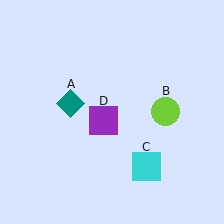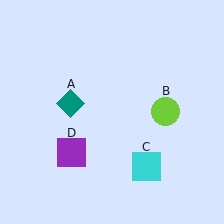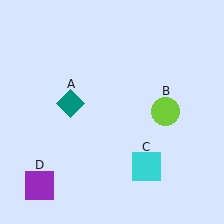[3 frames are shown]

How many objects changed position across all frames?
1 object changed position: purple square (object D).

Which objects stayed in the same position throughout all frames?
Teal diamond (object A) and lime circle (object B) and cyan square (object C) remained stationary.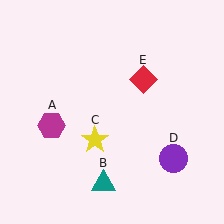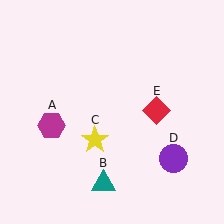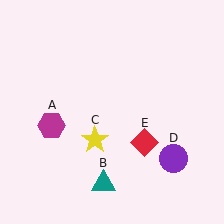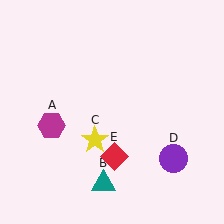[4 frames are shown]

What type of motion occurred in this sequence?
The red diamond (object E) rotated clockwise around the center of the scene.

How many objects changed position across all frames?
1 object changed position: red diamond (object E).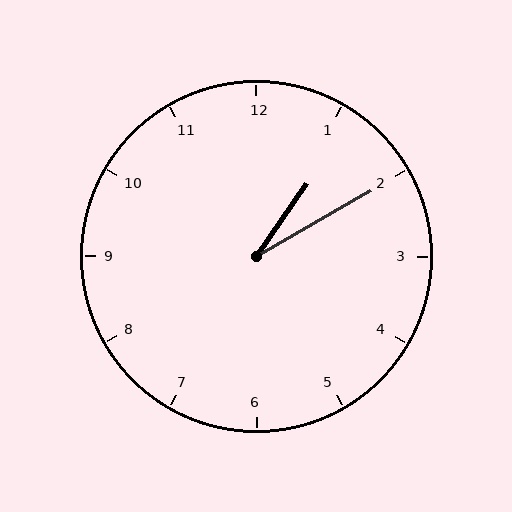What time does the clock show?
1:10.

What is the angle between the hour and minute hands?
Approximately 25 degrees.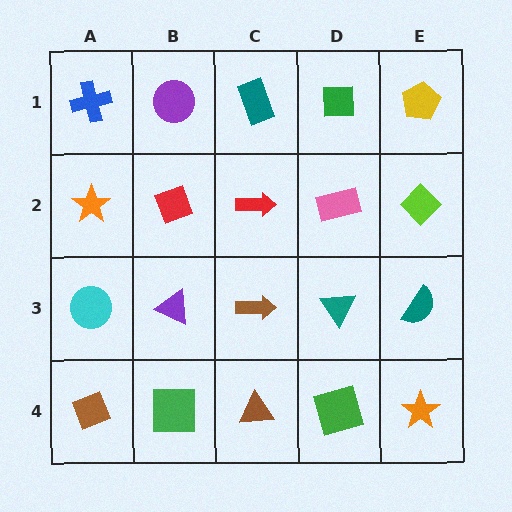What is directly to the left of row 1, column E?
A green square.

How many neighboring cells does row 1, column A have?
2.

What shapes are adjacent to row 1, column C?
A red arrow (row 2, column C), a purple circle (row 1, column B), a green square (row 1, column D).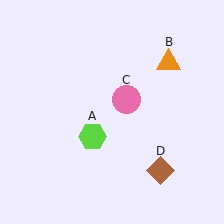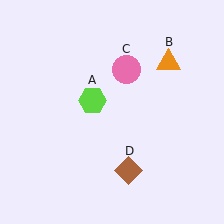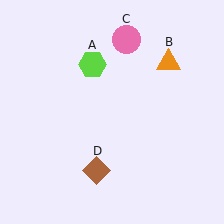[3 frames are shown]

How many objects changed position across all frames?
3 objects changed position: lime hexagon (object A), pink circle (object C), brown diamond (object D).